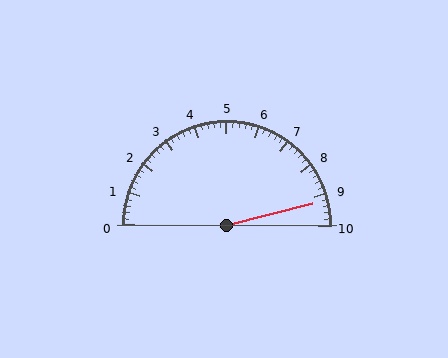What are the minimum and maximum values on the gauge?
The gauge ranges from 0 to 10.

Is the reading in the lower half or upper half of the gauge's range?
The reading is in the upper half of the range (0 to 10).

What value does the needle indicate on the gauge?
The needle indicates approximately 9.2.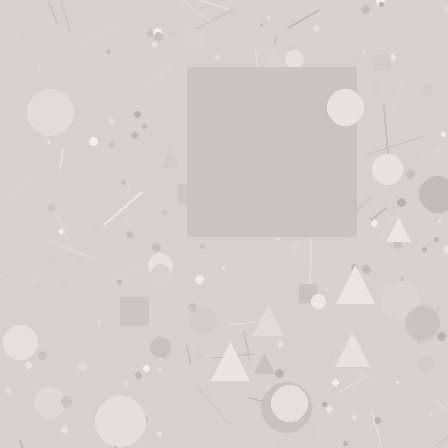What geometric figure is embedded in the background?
A square is embedded in the background.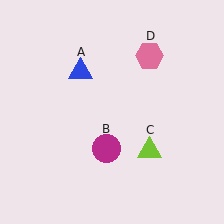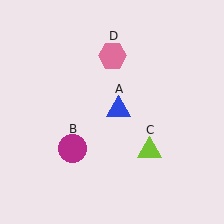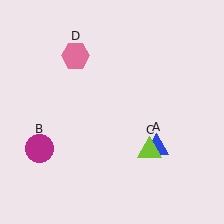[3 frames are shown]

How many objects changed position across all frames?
3 objects changed position: blue triangle (object A), magenta circle (object B), pink hexagon (object D).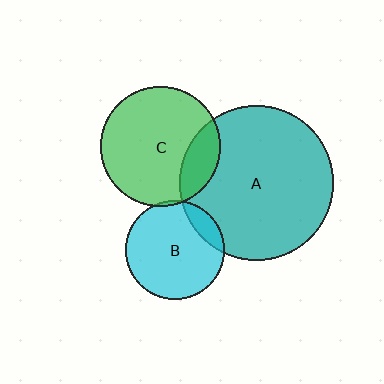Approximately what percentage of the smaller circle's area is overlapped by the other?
Approximately 20%.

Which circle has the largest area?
Circle A (teal).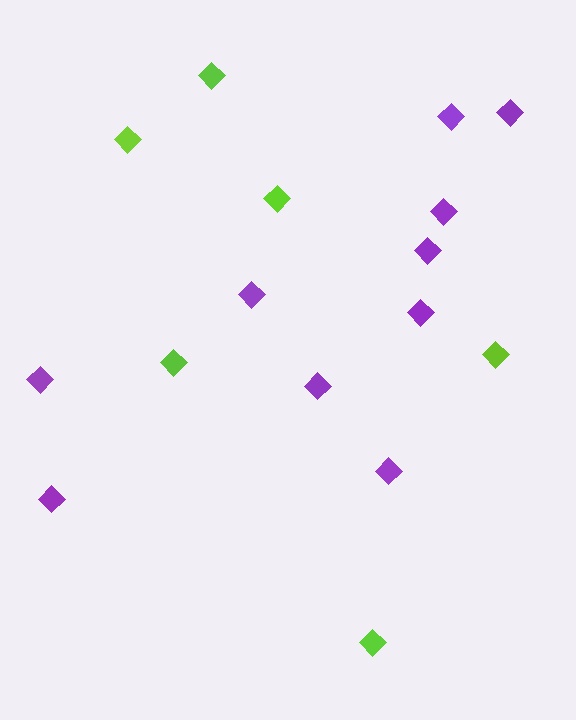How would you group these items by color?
There are 2 groups: one group of lime diamonds (6) and one group of purple diamonds (10).